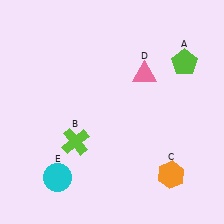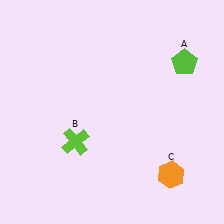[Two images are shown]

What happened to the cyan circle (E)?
The cyan circle (E) was removed in Image 2. It was in the bottom-left area of Image 1.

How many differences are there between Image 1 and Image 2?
There are 2 differences between the two images.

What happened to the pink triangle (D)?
The pink triangle (D) was removed in Image 2. It was in the top-right area of Image 1.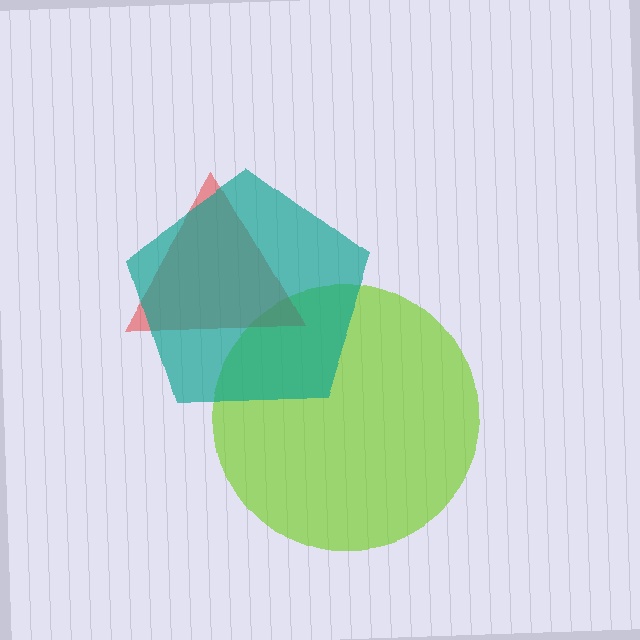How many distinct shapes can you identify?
There are 3 distinct shapes: a lime circle, a red triangle, a teal pentagon.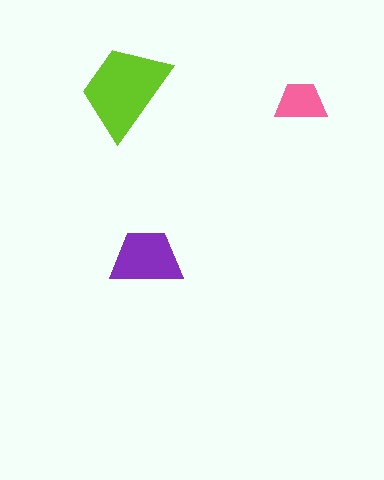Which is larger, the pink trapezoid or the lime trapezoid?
The lime one.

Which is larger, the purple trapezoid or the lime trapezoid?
The lime one.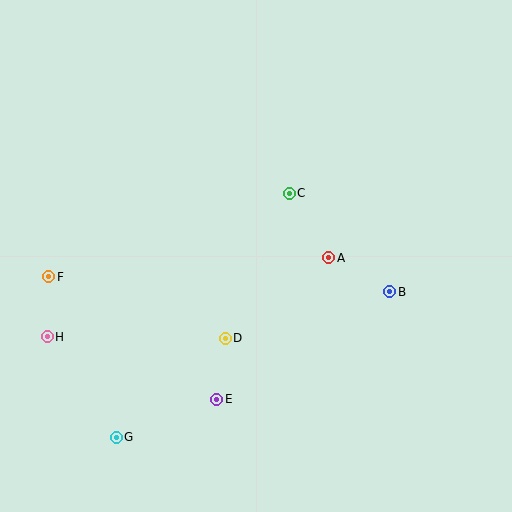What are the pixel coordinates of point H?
Point H is at (47, 337).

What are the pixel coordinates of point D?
Point D is at (225, 338).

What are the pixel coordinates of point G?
Point G is at (116, 437).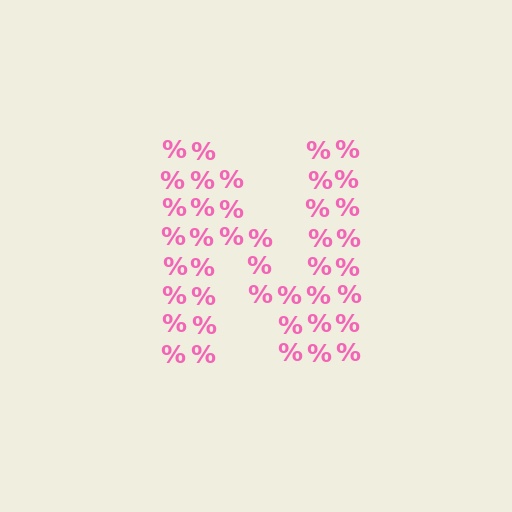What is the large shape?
The large shape is the letter N.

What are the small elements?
The small elements are percent signs.